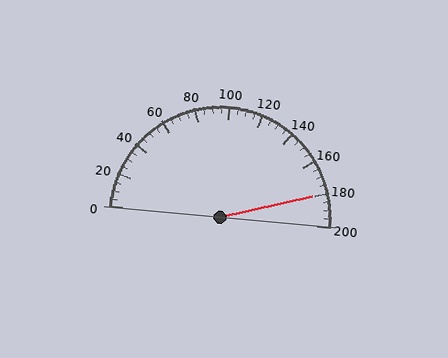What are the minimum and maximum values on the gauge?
The gauge ranges from 0 to 200.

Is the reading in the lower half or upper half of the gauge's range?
The reading is in the upper half of the range (0 to 200).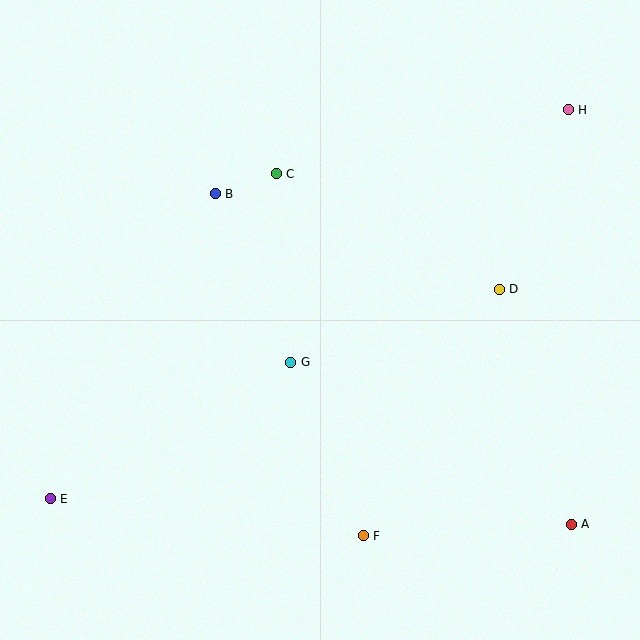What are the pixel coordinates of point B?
Point B is at (215, 194).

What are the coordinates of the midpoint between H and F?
The midpoint between H and F is at (466, 323).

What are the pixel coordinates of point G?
Point G is at (291, 362).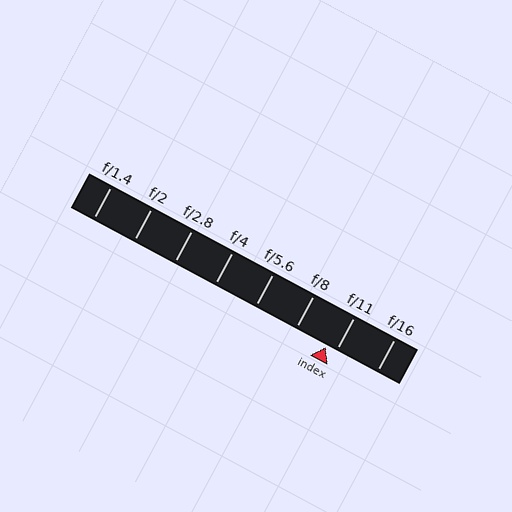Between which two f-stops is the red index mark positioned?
The index mark is between f/8 and f/11.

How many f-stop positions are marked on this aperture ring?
There are 8 f-stop positions marked.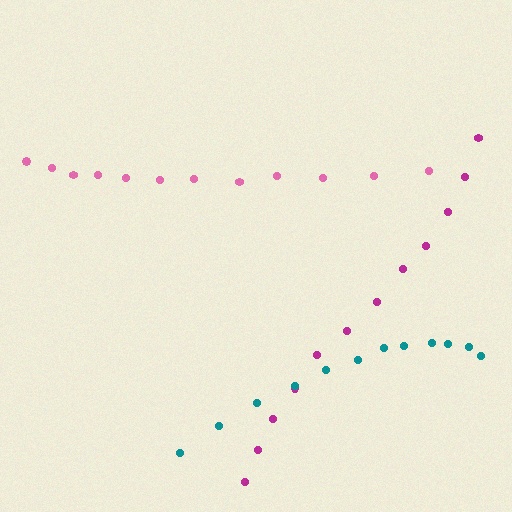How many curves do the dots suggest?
There are 3 distinct paths.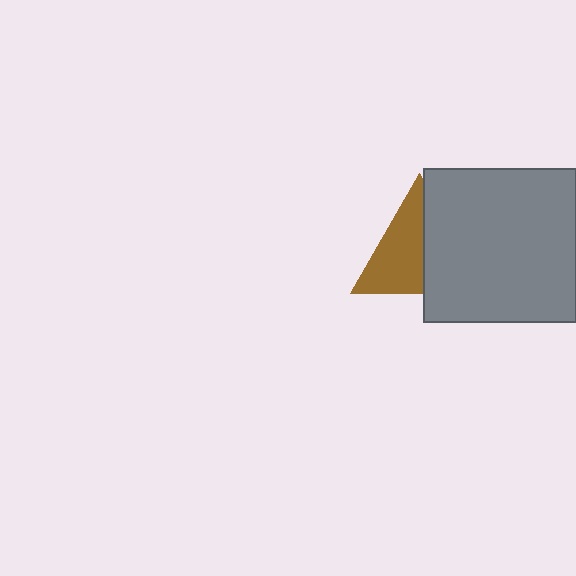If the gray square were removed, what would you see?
You would see the complete brown triangle.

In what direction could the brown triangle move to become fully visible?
The brown triangle could move left. That would shift it out from behind the gray square entirely.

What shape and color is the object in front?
The object in front is a gray square.